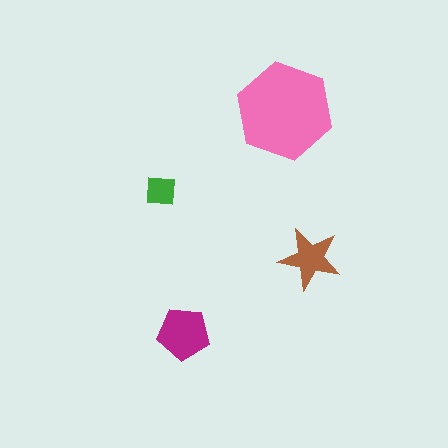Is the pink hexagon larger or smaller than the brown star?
Larger.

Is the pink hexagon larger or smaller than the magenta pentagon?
Larger.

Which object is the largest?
The pink hexagon.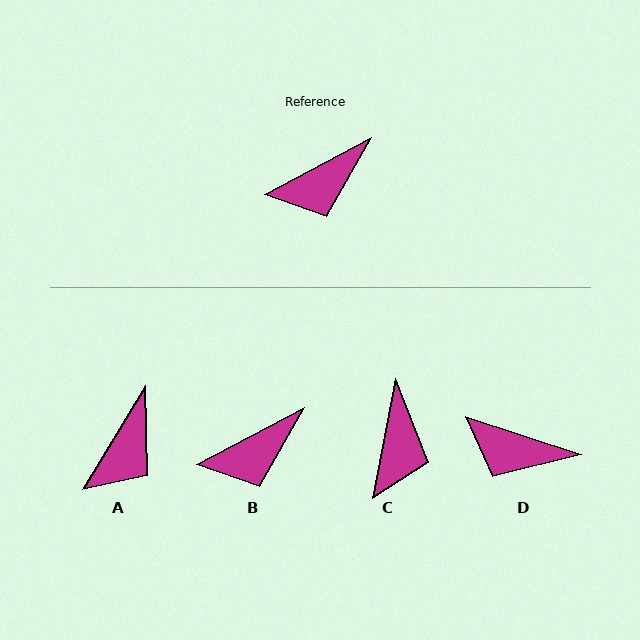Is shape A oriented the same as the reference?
No, it is off by about 31 degrees.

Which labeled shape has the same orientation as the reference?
B.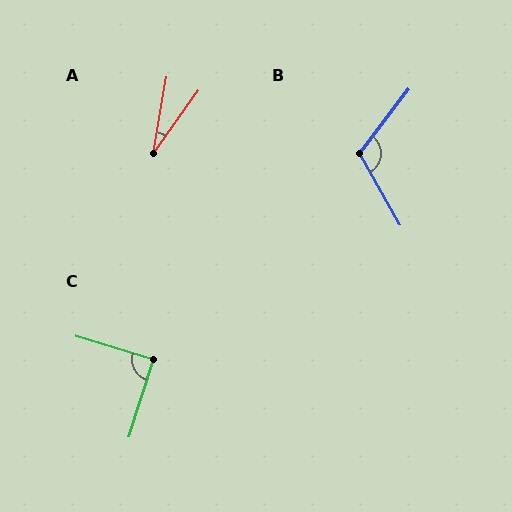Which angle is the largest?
B, at approximately 113 degrees.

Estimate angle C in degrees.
Approximately 89 degrees.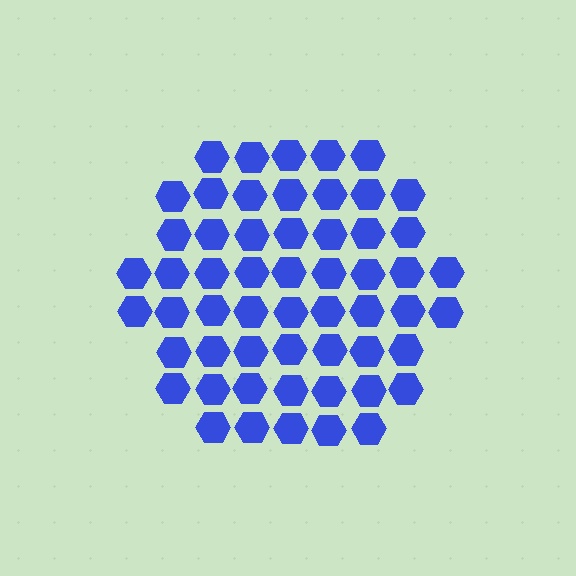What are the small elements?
The small elements are hexagons.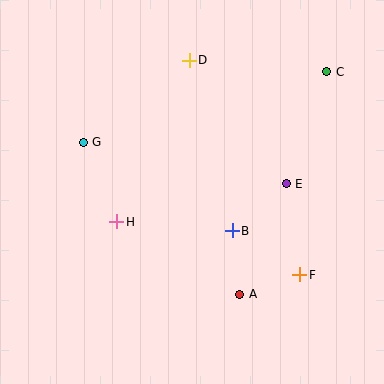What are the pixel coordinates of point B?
Point B is at (232, 231).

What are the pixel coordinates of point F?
Point F is at (300, 275).